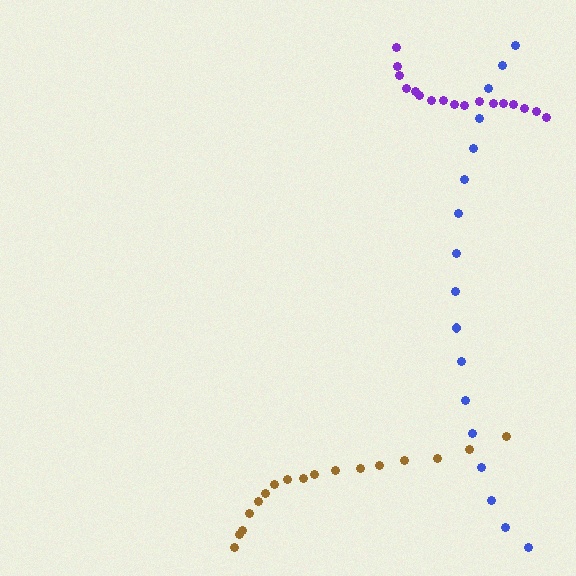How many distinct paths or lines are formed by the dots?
There are 3 distinct paths.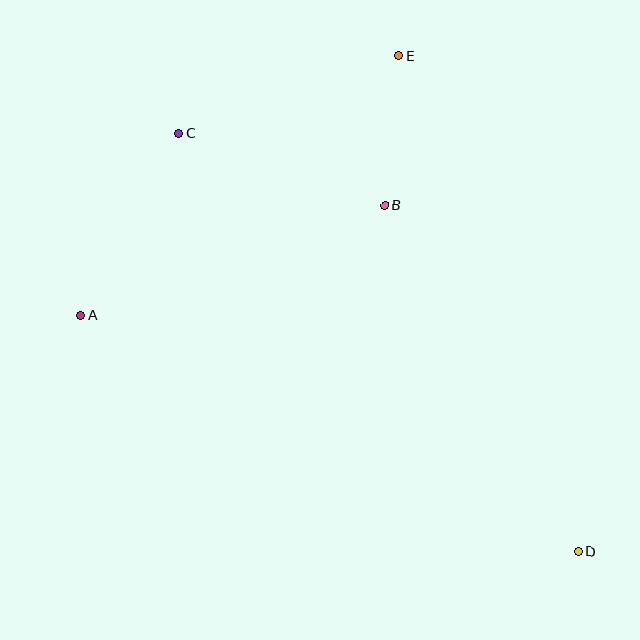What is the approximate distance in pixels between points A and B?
The distance between A and B is approximately 323 pixels.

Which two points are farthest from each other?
Points C and D are farthest from each other.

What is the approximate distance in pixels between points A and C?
The distance between A and C is approximately 207 pixels.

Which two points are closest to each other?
Points B and E are closest to each other.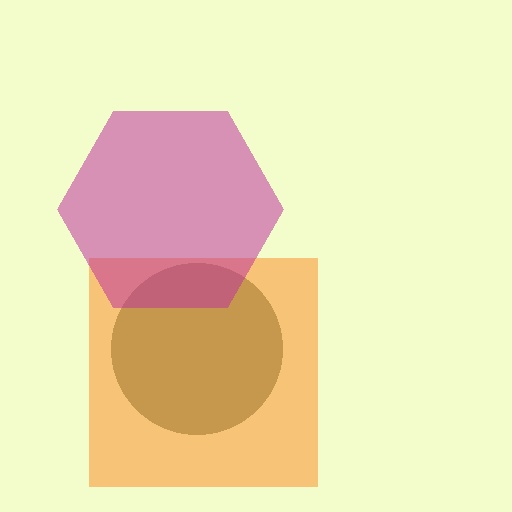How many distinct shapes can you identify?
There are 3 distinct shapes: an orange square, a brown circle, a magenta hexagon.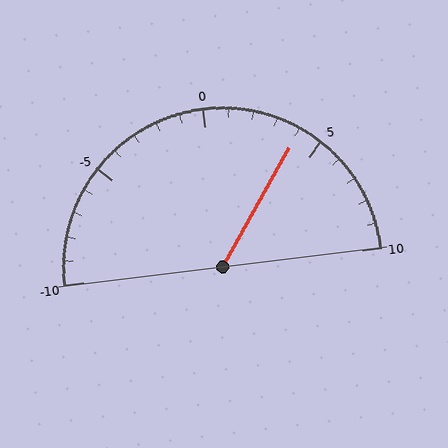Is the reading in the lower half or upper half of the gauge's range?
The reading is in the upper half of the range (-10 to 10).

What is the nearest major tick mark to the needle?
The nearest major tick mark is 5.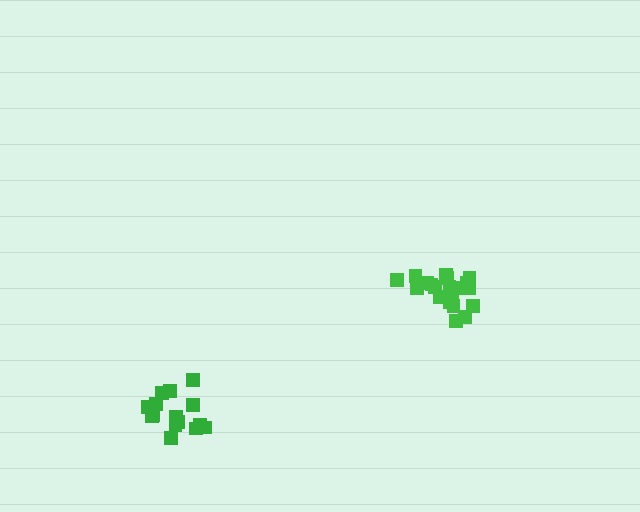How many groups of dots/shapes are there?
There are 2 groups.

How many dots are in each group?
Group 1: 20 dots, Group 2: 15 dots (35 total).